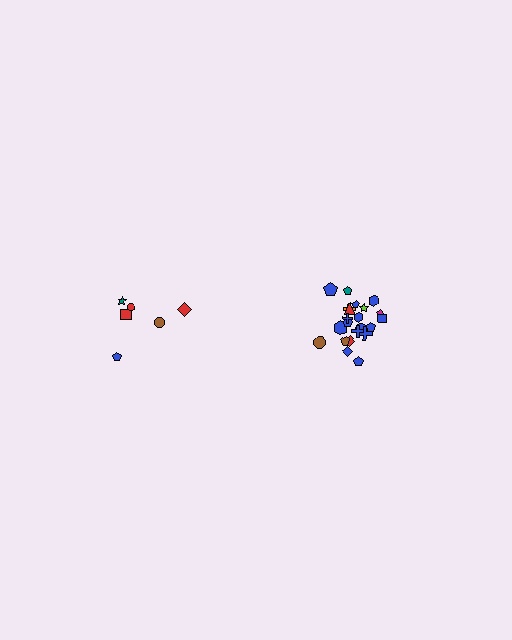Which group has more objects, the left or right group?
The right group.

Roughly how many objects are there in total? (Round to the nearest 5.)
Roughly 30 objects in total.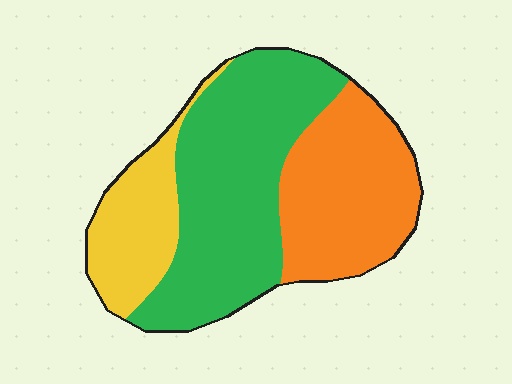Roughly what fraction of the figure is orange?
Orange takes up between a quarter and a half of the figure.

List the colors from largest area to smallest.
From largest to smallest: green, orange, yellow.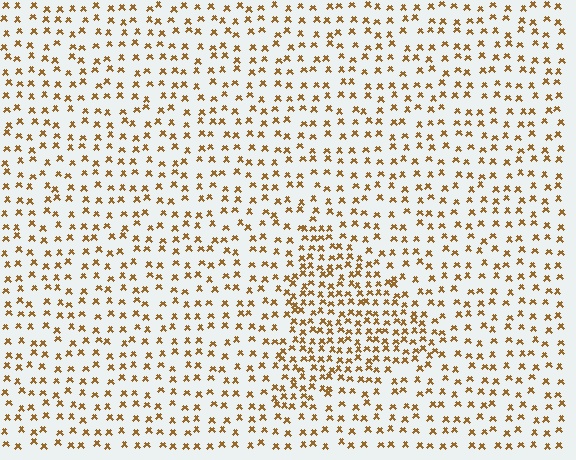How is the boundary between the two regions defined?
The boundary is defined by a change in element density (approximately 1.9x ratio). All elements are the same color, size, and shape.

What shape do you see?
I see a triangle.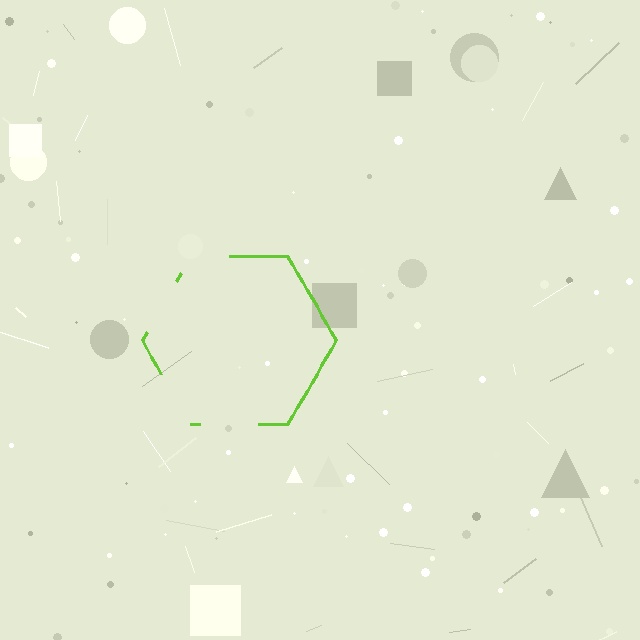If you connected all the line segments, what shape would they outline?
They would outline a hexagon.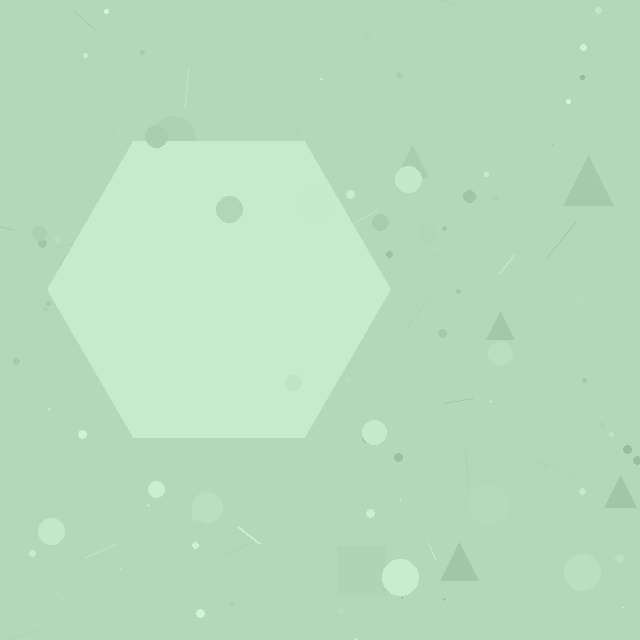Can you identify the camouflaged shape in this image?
The camouflaged shape is a hexagon.